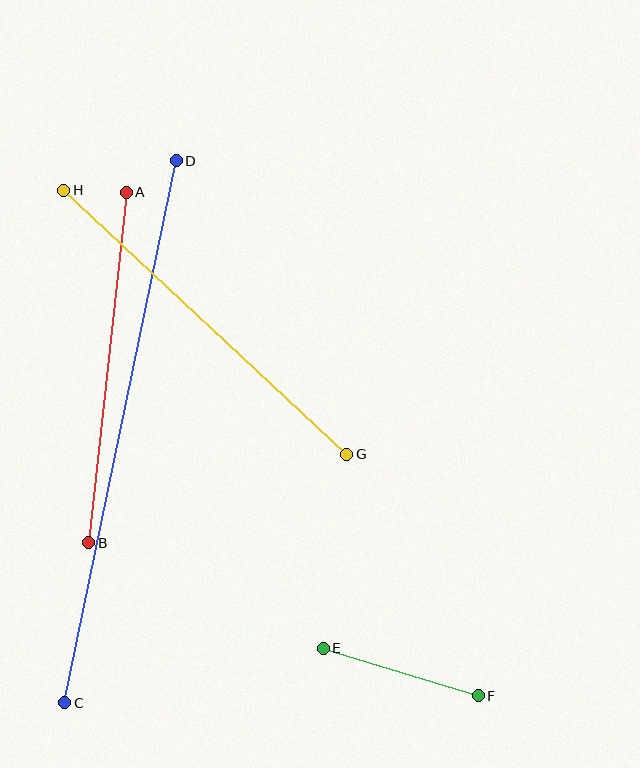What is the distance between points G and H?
The distance is approximately 387 pixels.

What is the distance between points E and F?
The distance is approximately 162 pixels.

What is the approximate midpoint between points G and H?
The midpoint is at approximately (205, 322) pixels.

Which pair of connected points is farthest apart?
Points C and D are farthest apart.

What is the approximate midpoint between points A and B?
The midpoint is at approximately (108, 367) pixels.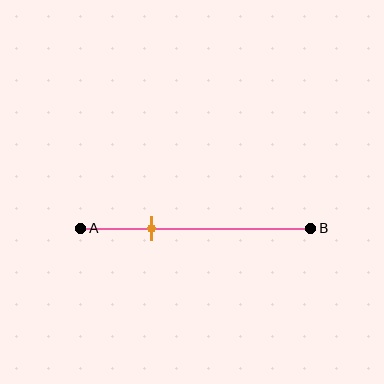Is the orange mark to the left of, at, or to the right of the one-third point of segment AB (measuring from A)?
The orange mark is approximately at the one-third point of segment AB.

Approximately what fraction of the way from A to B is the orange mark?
The orange mark is approximately 30% of the way from A to B.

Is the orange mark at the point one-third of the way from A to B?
Yes, the mark is approximately at the one-third point.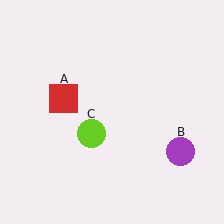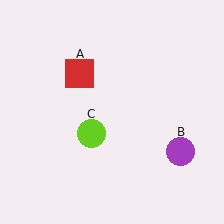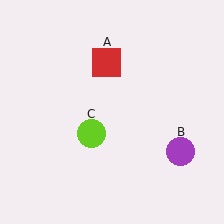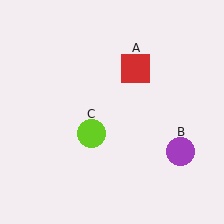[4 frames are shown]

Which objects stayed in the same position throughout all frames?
Purple circle (object B) and lime circle (object C) remained stationary.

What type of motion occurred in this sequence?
The red square (object A) rotated clockwise around the center of the scene.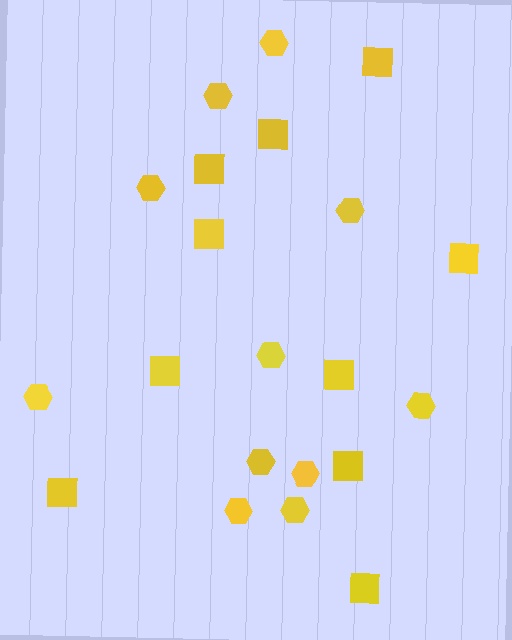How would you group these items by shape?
There are 2 groups: one group of squares (10) and one group of hexagons (11).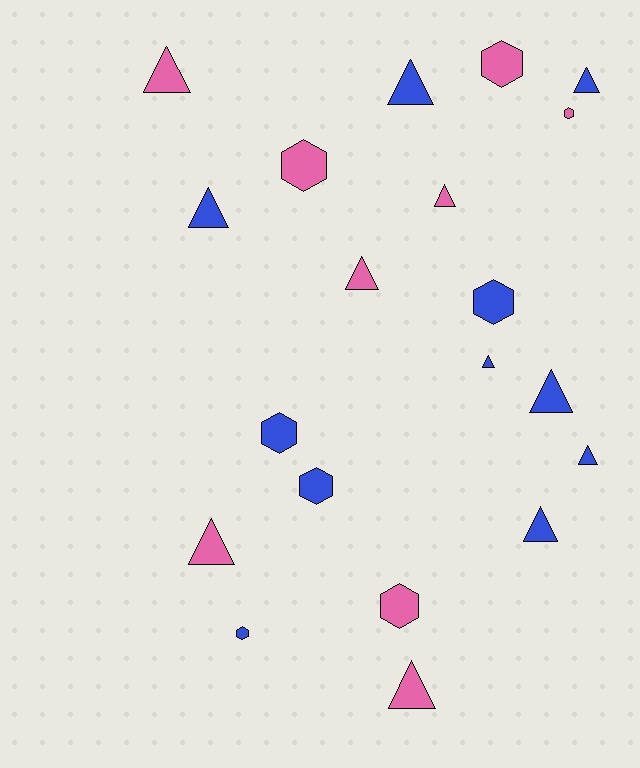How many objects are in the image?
There are 20 objects.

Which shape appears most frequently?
Triangle, with 12 objects.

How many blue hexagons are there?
There are 4 blue hexagons.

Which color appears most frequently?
Blue, with 11 objects.